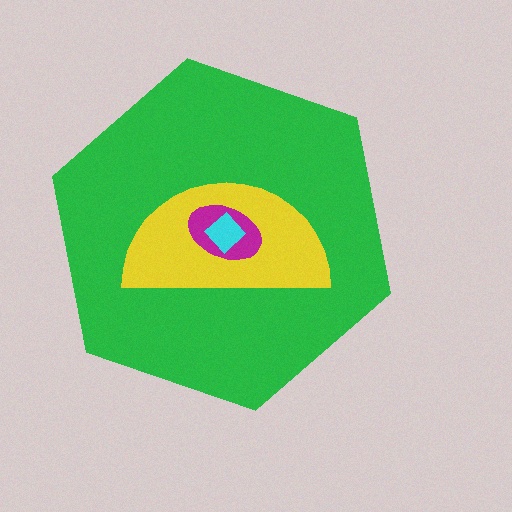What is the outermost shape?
The green hexagon.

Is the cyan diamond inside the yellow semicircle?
Yes.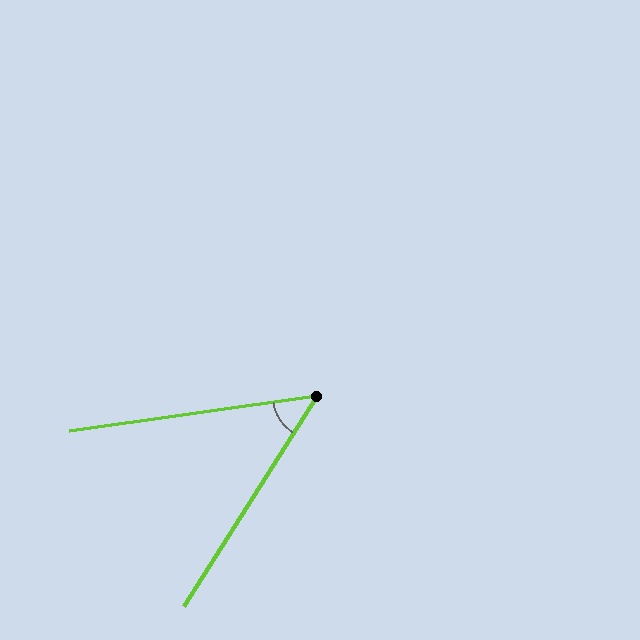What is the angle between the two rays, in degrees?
Approximately 50 degrees.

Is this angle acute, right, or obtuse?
It is acute.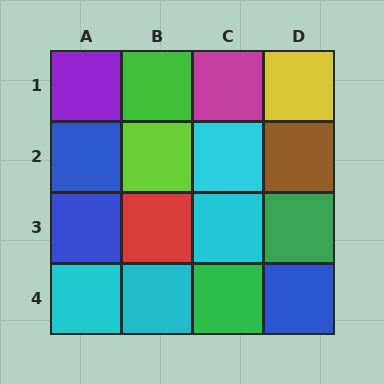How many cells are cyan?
4 cells are cyan.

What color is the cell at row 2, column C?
Cyan.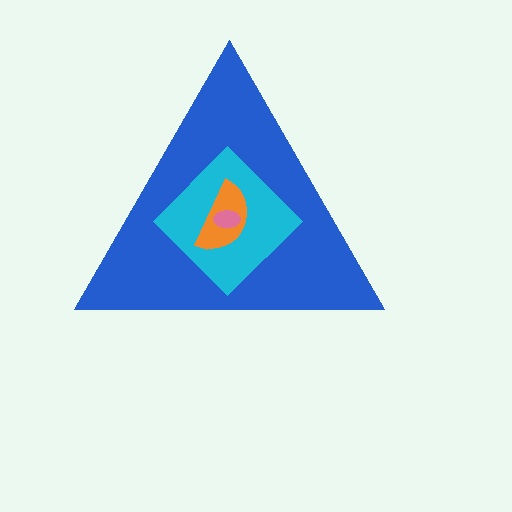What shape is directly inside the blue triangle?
The cyan diamond.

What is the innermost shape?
The pink ellipse.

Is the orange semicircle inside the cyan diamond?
Yes.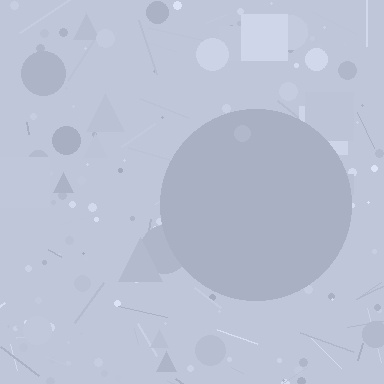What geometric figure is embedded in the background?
A circle is embedded in the background.